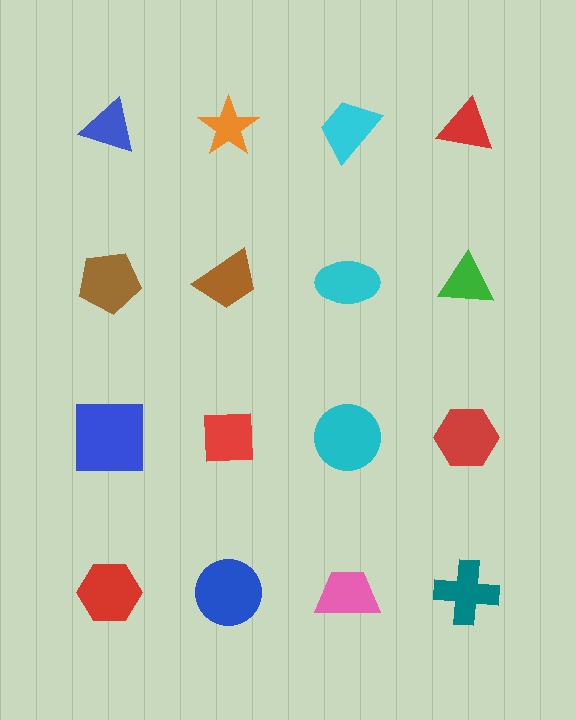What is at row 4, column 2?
A blue circle.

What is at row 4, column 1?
A red hexagon.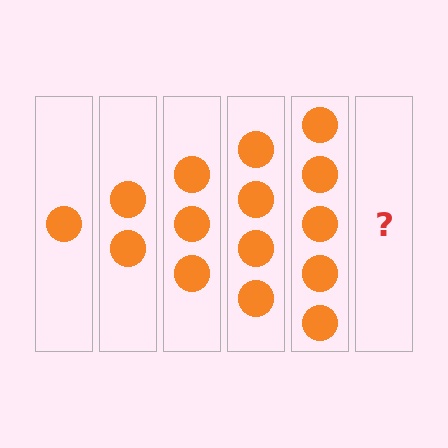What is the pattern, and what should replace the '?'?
The pattern is that each step adds one more circle. The '?' should be 6 circles.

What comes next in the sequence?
The next element should be 6 circles.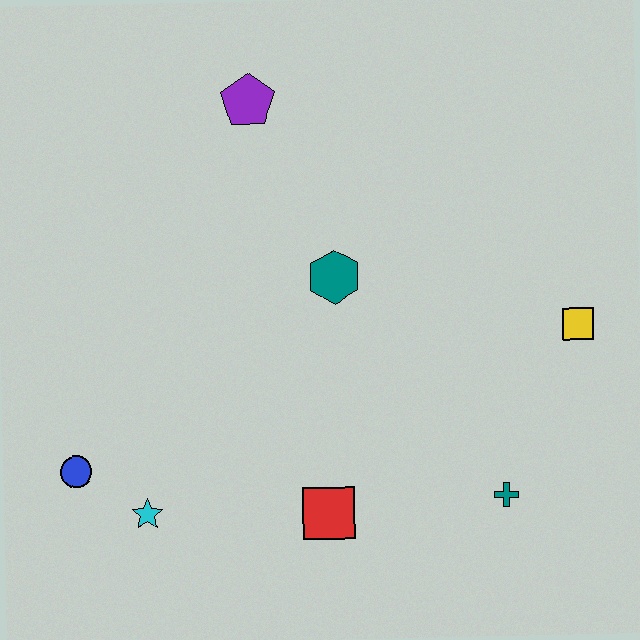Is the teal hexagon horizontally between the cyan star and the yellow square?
Yes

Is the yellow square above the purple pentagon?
No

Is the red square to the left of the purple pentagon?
No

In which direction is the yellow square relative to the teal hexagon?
The yellow square is to the right of the teal hexagon.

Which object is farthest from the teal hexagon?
The blue circle is farthest from the teal hexagon.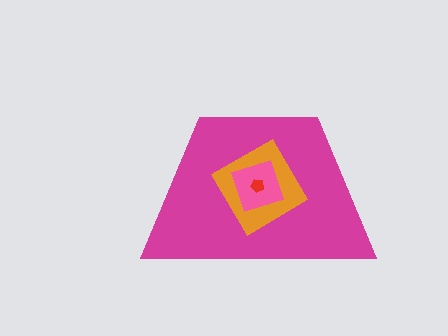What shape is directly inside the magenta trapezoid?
The orange diamond.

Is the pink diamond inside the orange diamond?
Yes.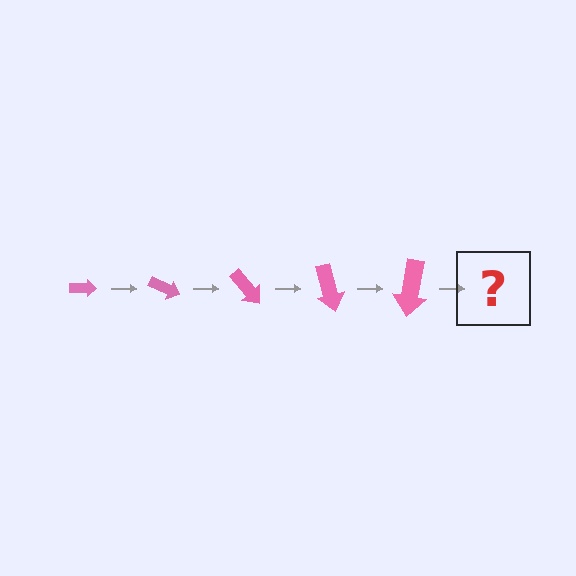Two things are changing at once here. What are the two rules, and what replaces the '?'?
The two rules are that the arrow grows larger each step and it rotates 25 degrees each step. The '?' should be an arrow, larger than the previous one and rotated 125 degrees from the start.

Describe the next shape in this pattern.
It should be an arrow, larger than the previous one and rotated 125 degrees from the start.